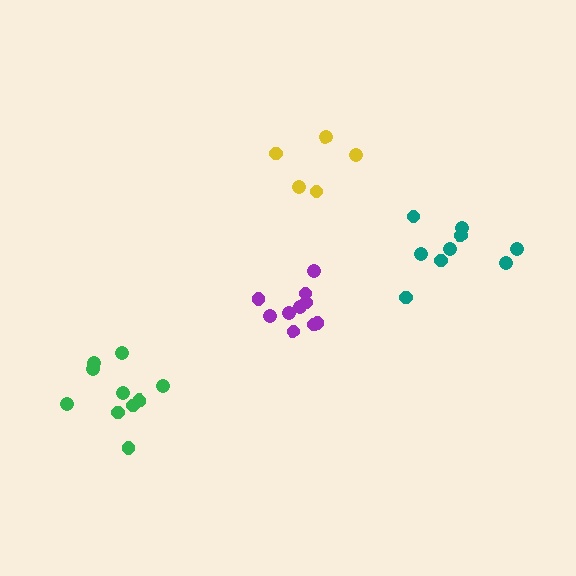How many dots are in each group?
Group 1: 10 dots, Group 2: 9 dots, Group 3: 5 dots, Group 4: 10 dots (34 total).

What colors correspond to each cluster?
The clusters are colored: purple, teal, yellow, green.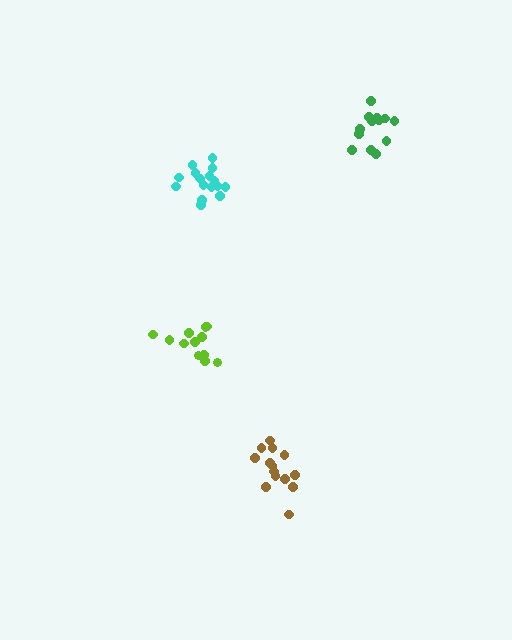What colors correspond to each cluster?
The clusters are colored: lime, brown, cyan, green.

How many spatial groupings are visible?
There are 4 spatial groupings.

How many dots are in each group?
Group 1: 12 dots, Group 2: 14 dots, Group 3: 17 dots, Group 4: 14 dots (57 total).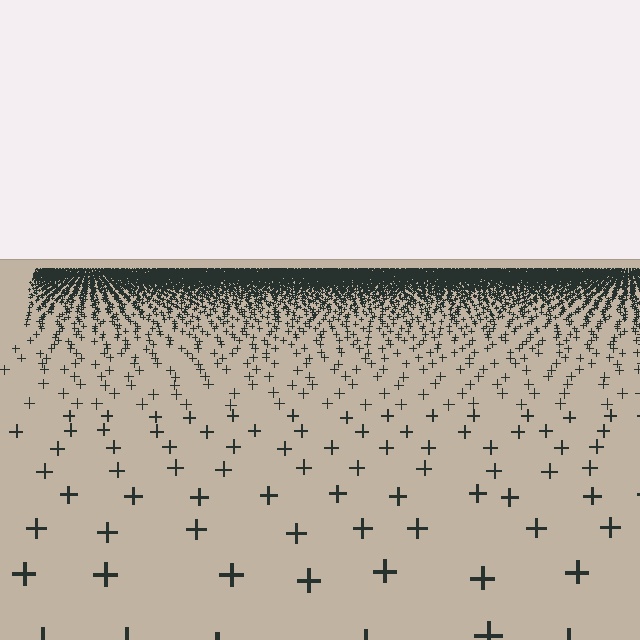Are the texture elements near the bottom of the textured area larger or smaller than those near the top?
Larger. Near the bottom, elements are closer to the viewer and appear at a bigger on-screen size.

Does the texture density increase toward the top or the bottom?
Density increases toward the top.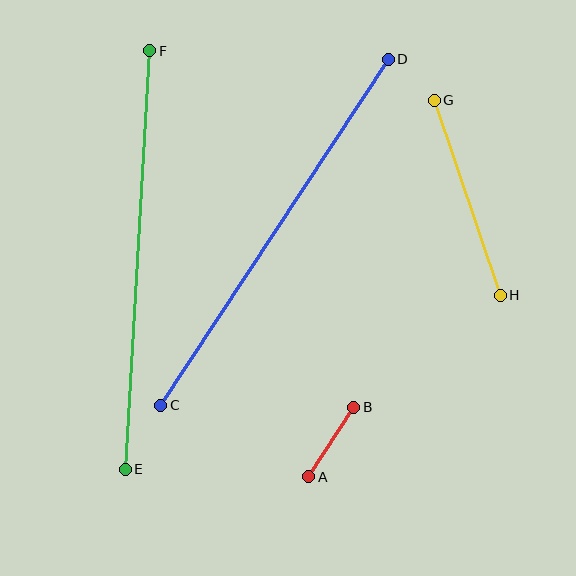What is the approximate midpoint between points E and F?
The midpoint is at approximately (137, 260) pixels.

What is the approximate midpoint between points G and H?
The midpoint is at approximately (467, 198) pixels.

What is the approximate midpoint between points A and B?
The midpoint is at approximately (331, 442) pixels.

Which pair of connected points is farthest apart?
Points E and F are farthest apart.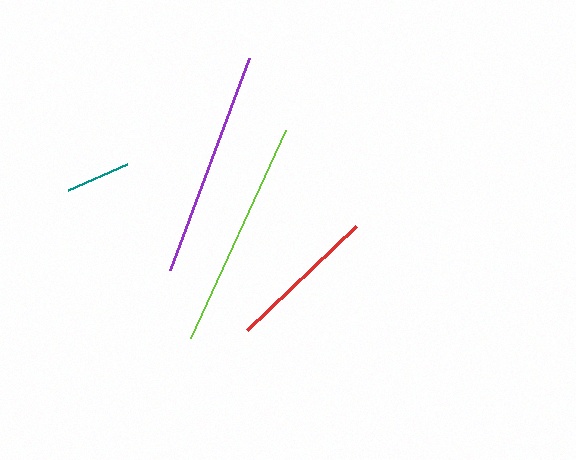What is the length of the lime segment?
The lime segment is approximately 229 pixels long.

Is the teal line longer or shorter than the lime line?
The lime line is longer than the teal line.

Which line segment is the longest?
The lime line is the longest at approximately 229 pixels.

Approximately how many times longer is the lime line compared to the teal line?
The lime line is approximately 3.6 times the length of the teal line.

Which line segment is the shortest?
The teal line is the shortest at approximately 64 pixels.